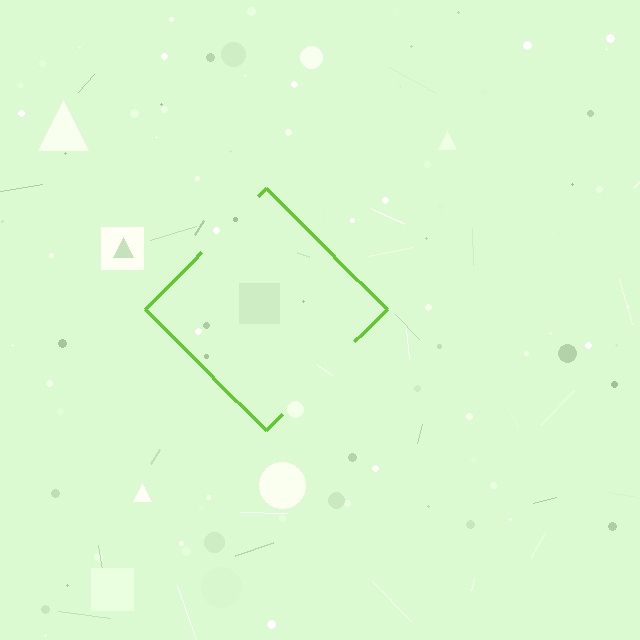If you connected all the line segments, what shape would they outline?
They would outline a diamond.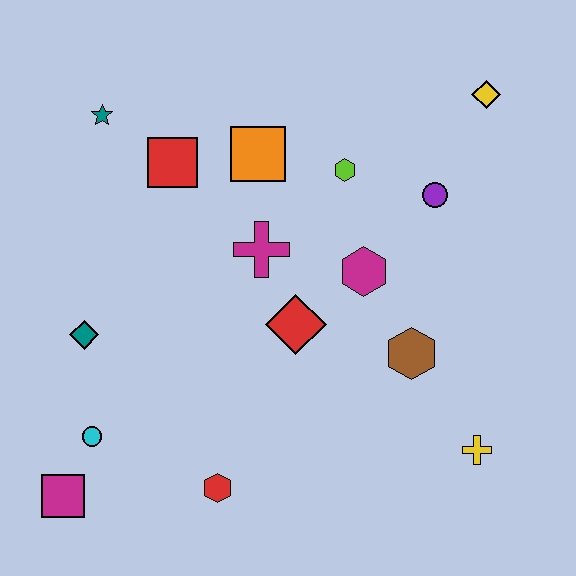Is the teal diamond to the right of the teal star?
No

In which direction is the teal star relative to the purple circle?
The teal star is to the left of the purple circle.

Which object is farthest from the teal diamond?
The yellow diamond is farthest from the teal diamond.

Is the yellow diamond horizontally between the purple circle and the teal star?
No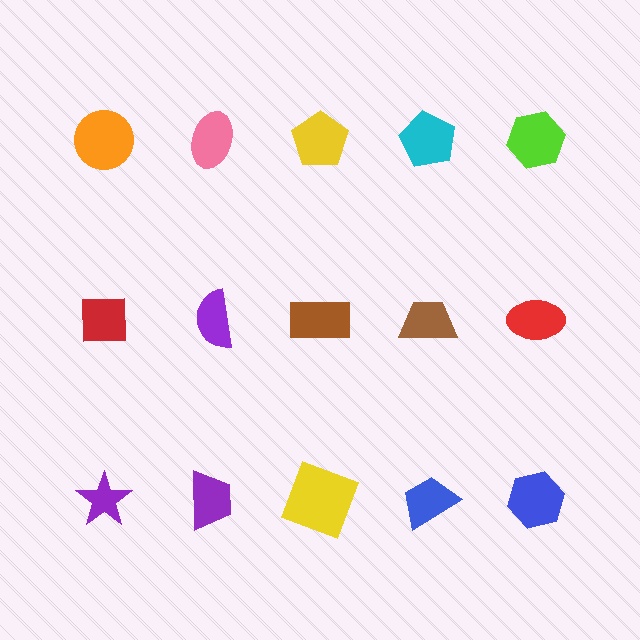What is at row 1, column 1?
An orange circle.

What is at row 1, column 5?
A lime hexagon.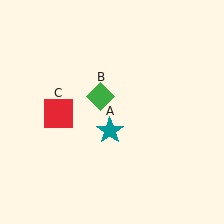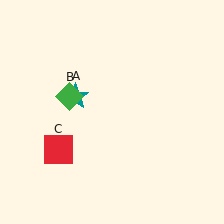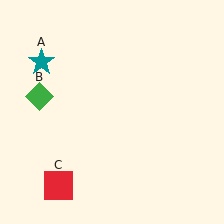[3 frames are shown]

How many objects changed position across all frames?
3 objects changed position: teal star (object A), green diamond (object B), red square (object C).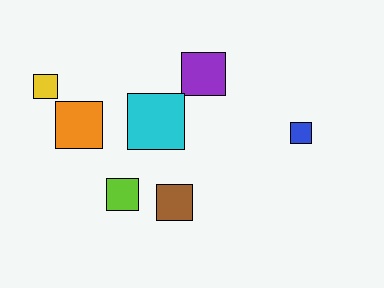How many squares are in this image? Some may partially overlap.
There are 7 squares.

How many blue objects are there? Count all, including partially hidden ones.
There is 1 blue object.